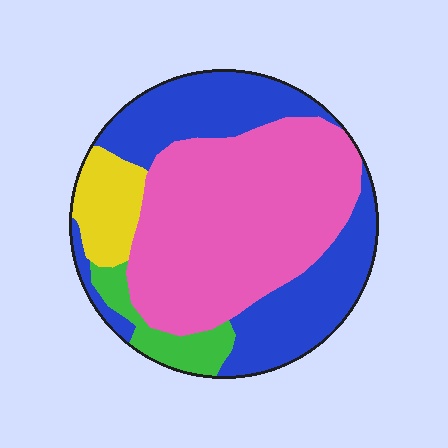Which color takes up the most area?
Pink, at roughly 50%.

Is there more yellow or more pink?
Pink.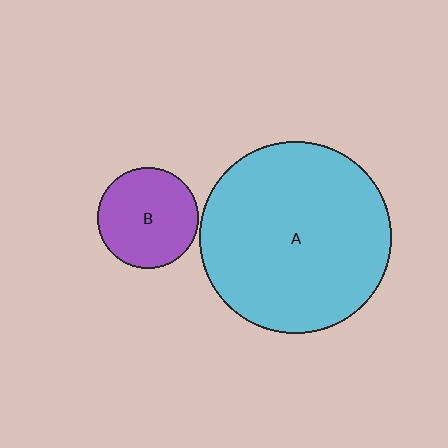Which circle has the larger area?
Circle A (cyan).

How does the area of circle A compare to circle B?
Approximately 3.6 times.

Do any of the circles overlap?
No, none of the circles overlap.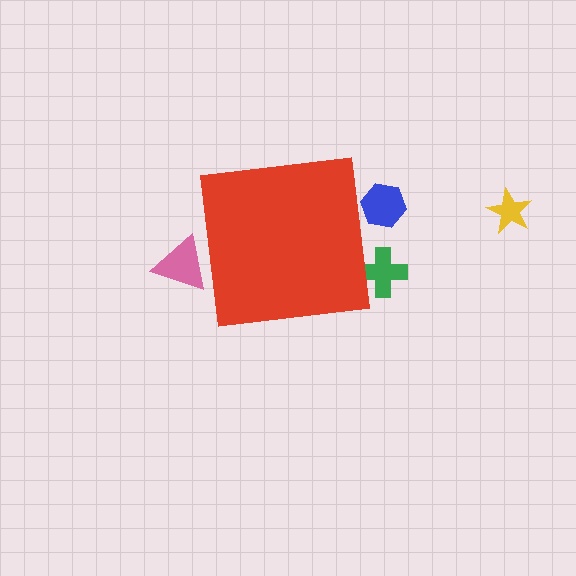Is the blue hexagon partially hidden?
Yes, the blue hexagon is partially hidden behind the red square.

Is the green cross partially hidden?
Yes, the green cross is partially hidden behind the red square.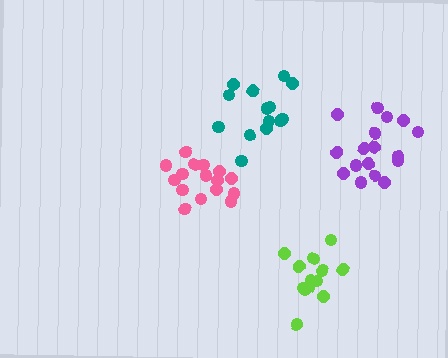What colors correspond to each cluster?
The clusters are colored: lime, teal, purple, pink.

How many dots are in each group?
Group 1: 13 dots, Group 2: 14 dots, Group 3: 17 dots, Group 4: 16 dots (60 total).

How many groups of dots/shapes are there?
There are 4 groups.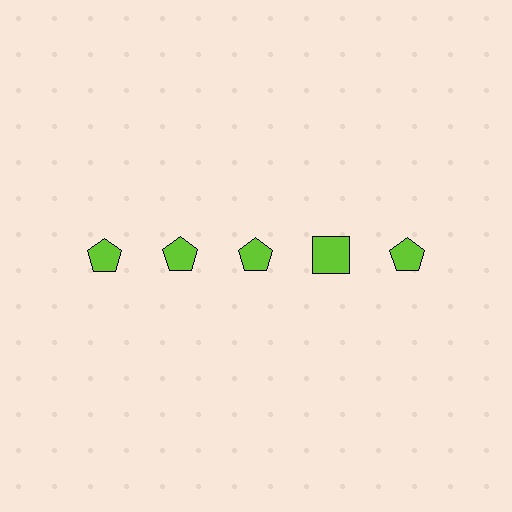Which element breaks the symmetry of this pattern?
The lime square in the top row, second from right column breaks the symmetry. All other shapes are lime pentagons.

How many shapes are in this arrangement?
There are 5 shapes arranged in a grid pattern.